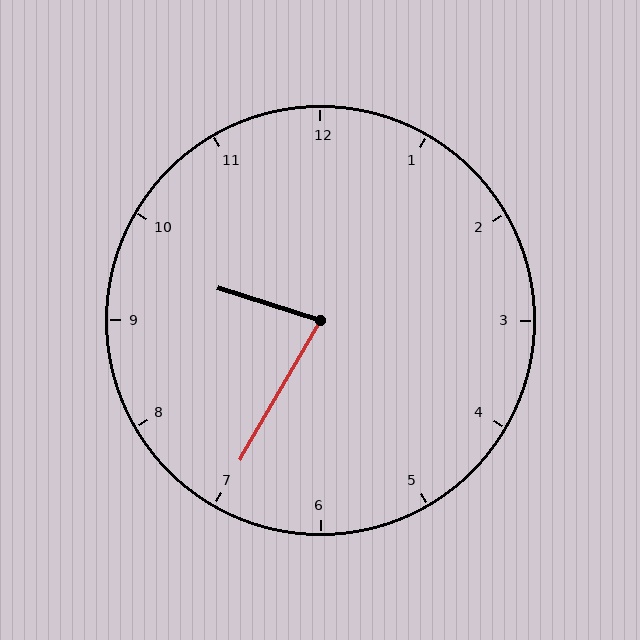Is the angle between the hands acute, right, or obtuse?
It is acute.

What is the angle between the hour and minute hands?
Approximately 78 degrees.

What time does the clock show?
9:35.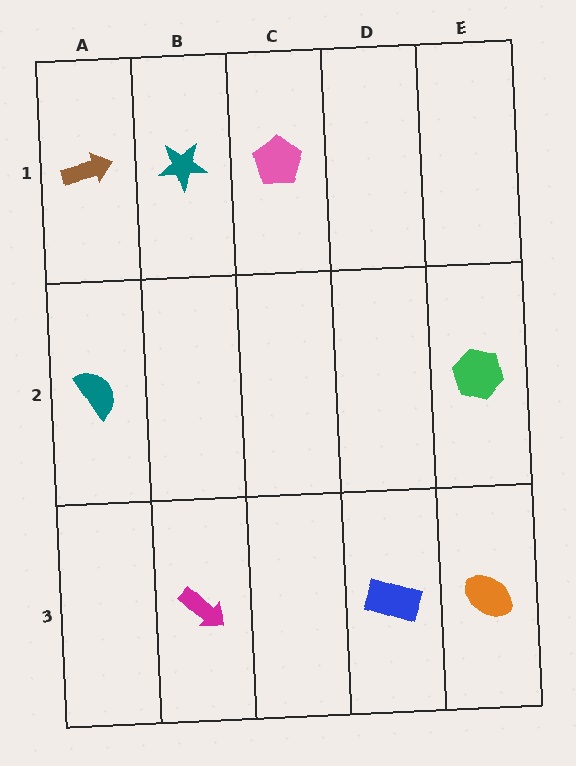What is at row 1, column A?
A brown arrow.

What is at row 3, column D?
A blue rectangle.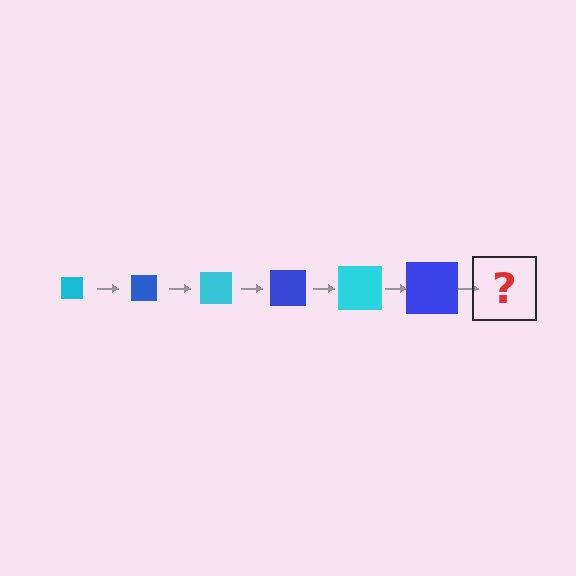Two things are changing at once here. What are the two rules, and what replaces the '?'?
The two rules are that the square grows larger each step and the color cycles through cyan and blue. The '?' should be a cyan square, larger than the previous one.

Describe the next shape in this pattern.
It should be a cyan square, larger than the previous one.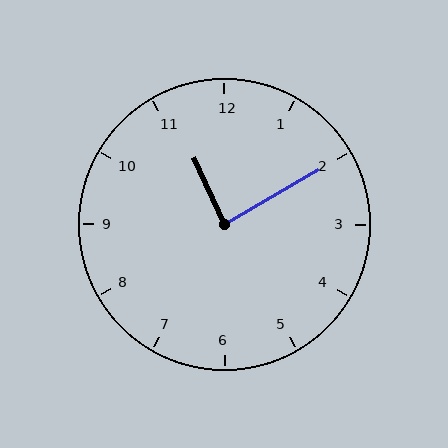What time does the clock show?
11:10.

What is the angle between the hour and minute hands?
Approximately 85 degrees.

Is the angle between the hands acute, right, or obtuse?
It is right.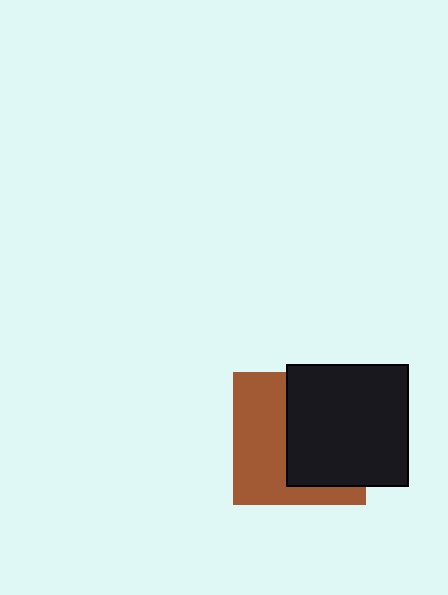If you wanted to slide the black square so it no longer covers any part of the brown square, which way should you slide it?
Slide it right — that is the most direct way to separate the two shapes.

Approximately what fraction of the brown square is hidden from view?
Roughly 52% of the brown square is hidden behind the black square.